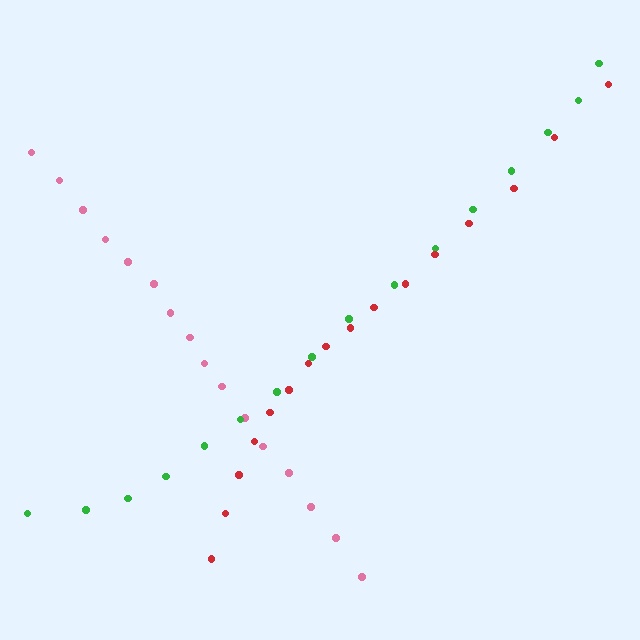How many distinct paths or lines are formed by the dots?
There are 3 distinct paths.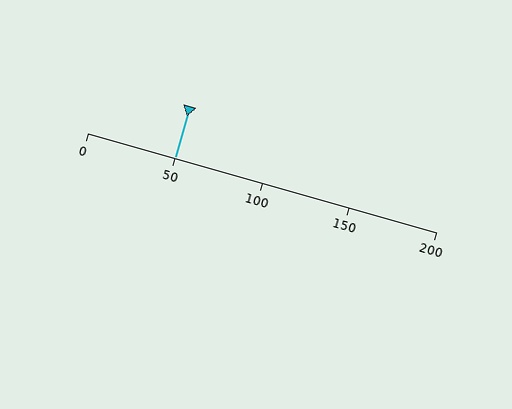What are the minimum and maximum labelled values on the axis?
The axis runs from 0 to 200.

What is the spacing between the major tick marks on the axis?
The major ticks are spaced 50 apart.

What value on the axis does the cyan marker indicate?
The marker indicates approximately 50.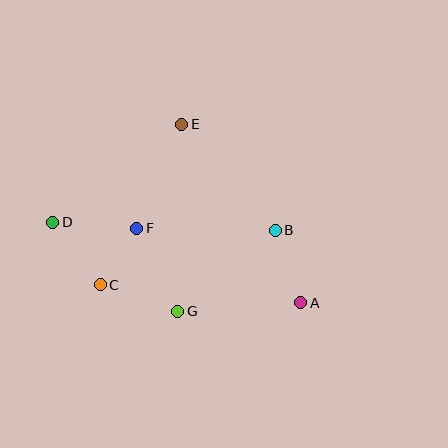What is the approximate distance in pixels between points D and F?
The distance between D and F is approximately 84 pixels.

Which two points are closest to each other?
Points C and F are closest to each other.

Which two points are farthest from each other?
Points A and D are farthest from each other.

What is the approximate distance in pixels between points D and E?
The distance between D and E is approximately 162 pixels.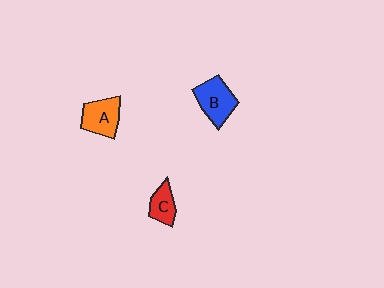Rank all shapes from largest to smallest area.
From largest to smallest: B (blue), A (orange), C (red).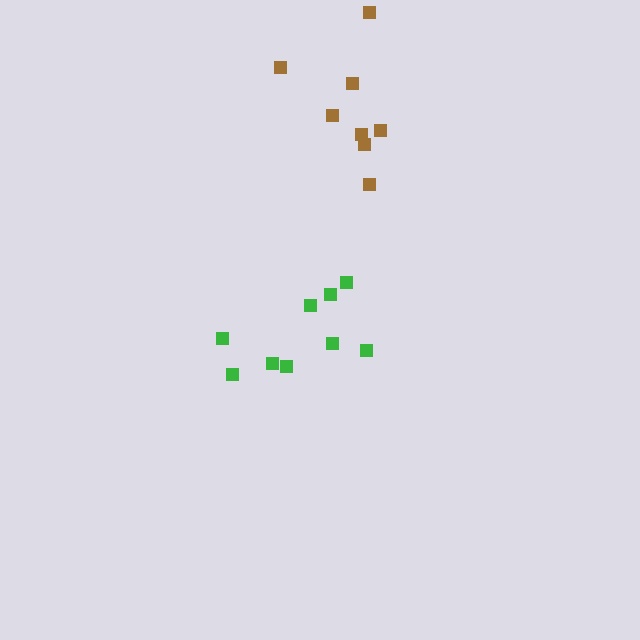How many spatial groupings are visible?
There are 2 spatial groupings.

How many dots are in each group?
Group 1: 8 dots, Group 2: 9 dots (17 total).